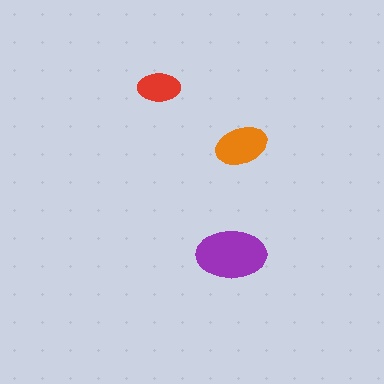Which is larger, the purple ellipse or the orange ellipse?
The purple one.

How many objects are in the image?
There are 3 objects in the image.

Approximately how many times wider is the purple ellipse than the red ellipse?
About 1.5 times wider.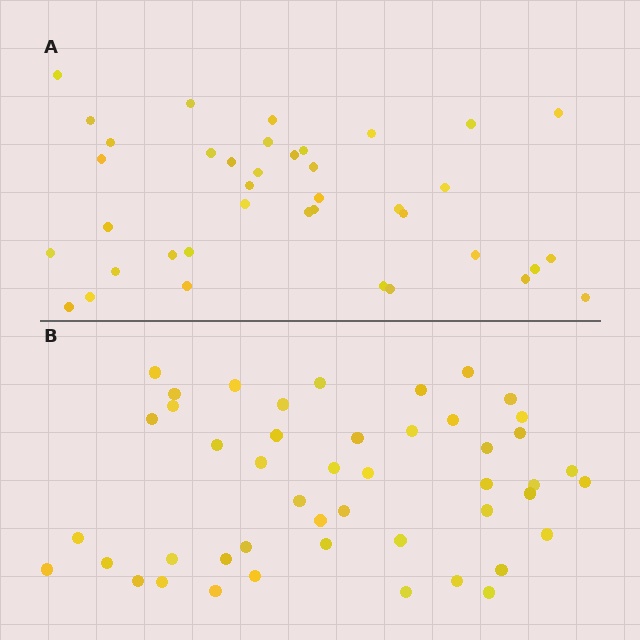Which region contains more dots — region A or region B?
Region B (the bottom region) has more dots.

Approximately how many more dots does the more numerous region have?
Region B has roughly 8 or so more dots than region A.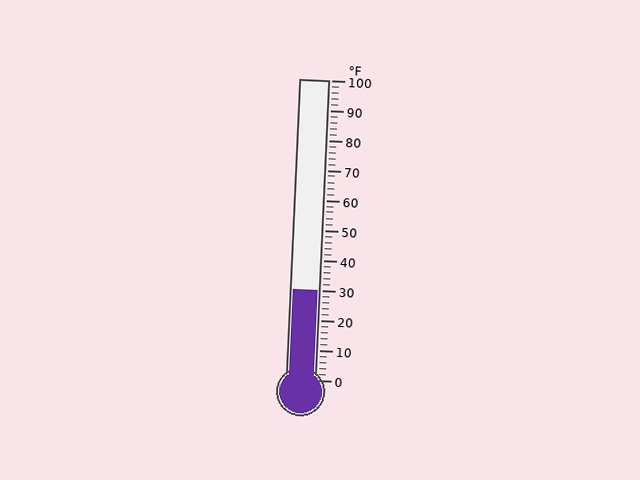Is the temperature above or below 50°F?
The temperature is below 50°F.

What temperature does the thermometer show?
The thermometer shows approximately 30°F.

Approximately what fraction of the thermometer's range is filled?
The thermometer is filled to approximately 30% of its range.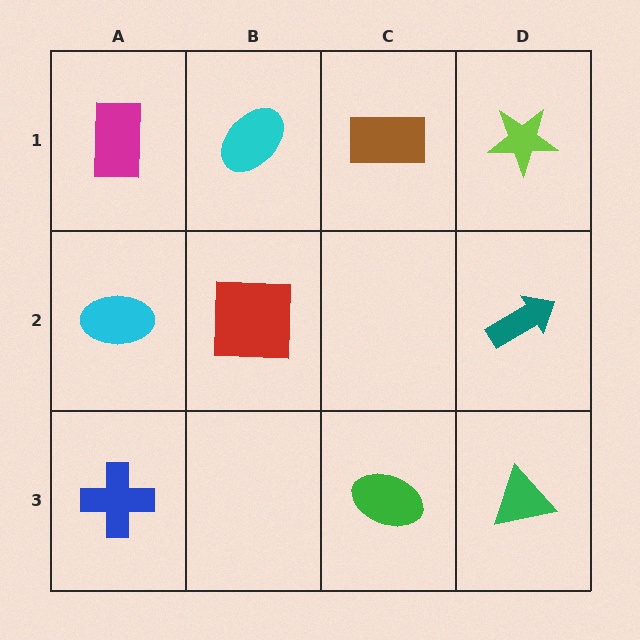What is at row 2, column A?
A cyan ellipse.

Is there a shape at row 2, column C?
No, that cell is empty.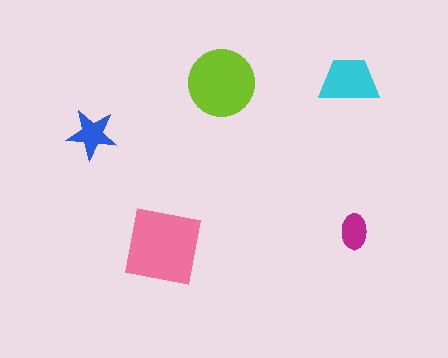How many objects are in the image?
There are 5 objects in the image.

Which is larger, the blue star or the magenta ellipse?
The blue star.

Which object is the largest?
The pink square.